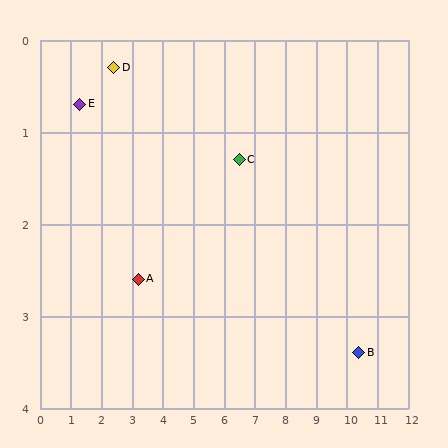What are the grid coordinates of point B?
Point B is at approximately (10.4, 3.4).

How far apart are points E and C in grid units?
Points E and C are about 5.2 grid units apart.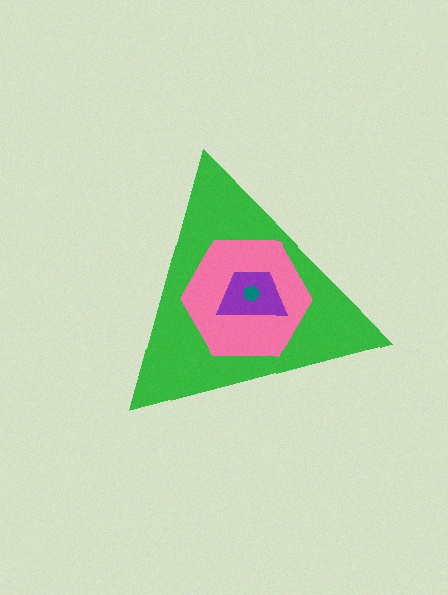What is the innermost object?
The teal pentagon.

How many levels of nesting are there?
4.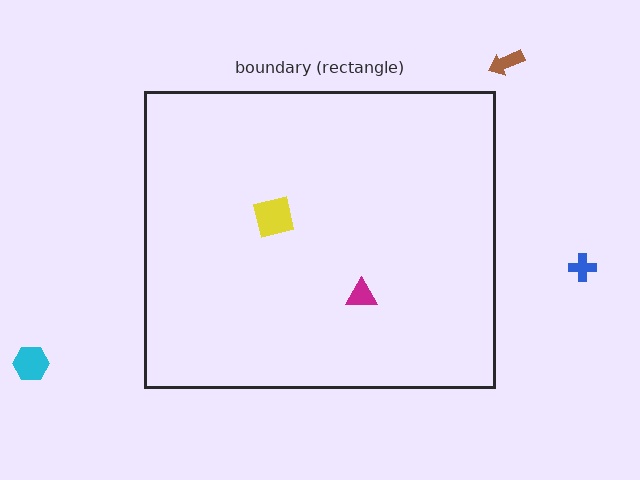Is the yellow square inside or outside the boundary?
Inside.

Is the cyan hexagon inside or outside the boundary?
Outside.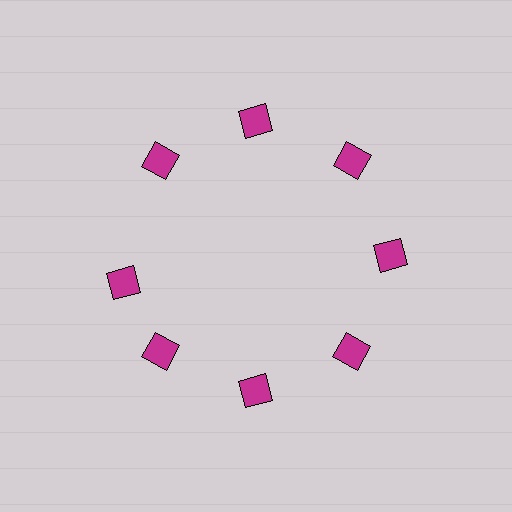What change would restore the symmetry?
The symmetry would be restored by rotating it back into even spacing with its neighbors so that all 8 diamonds sit at equal angles and equal distance from the center.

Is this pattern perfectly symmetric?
No. The 8 magenta diamonds are arranged in a ring, but one element near the 9 o'clock position is rotated out of alignment along the ring, breaking the 8-fold rotational symmetry.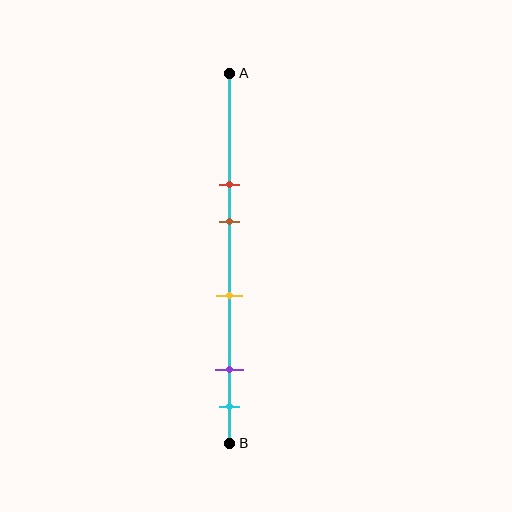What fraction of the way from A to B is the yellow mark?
The yellow mark is approximately 60% (0.6) of the way from A to B.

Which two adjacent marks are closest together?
The purple and cyan marks are the closest adjacent pair.